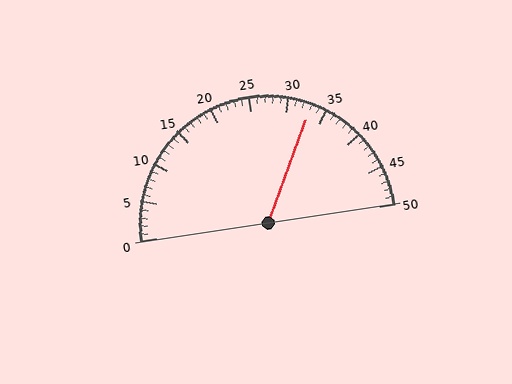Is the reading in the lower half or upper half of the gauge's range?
The reading is in the upper half of the range (0 to 50).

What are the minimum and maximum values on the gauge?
The gauge ranges from 0 to 50.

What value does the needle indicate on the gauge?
The needle indicates approximately 33.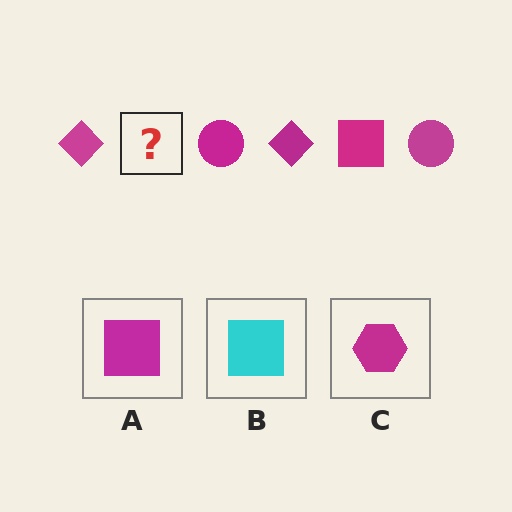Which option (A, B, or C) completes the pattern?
A.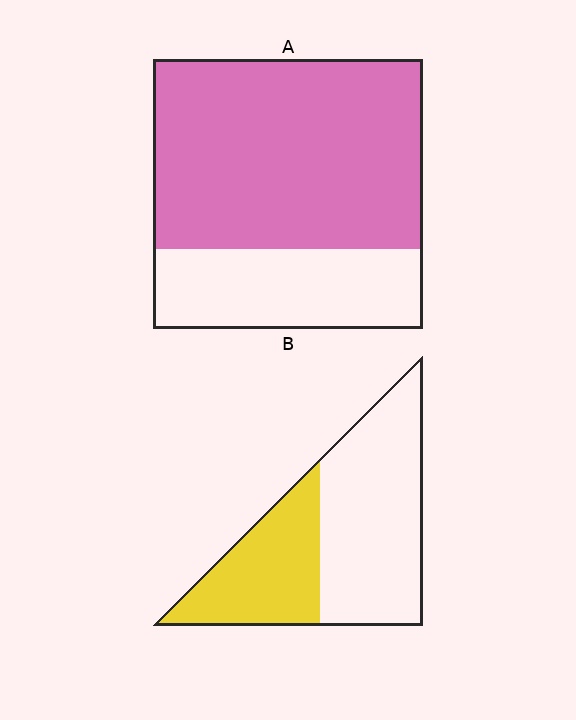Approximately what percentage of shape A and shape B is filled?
A is approximately 70% and B is approximately 40%.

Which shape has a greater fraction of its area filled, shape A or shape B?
Shape A.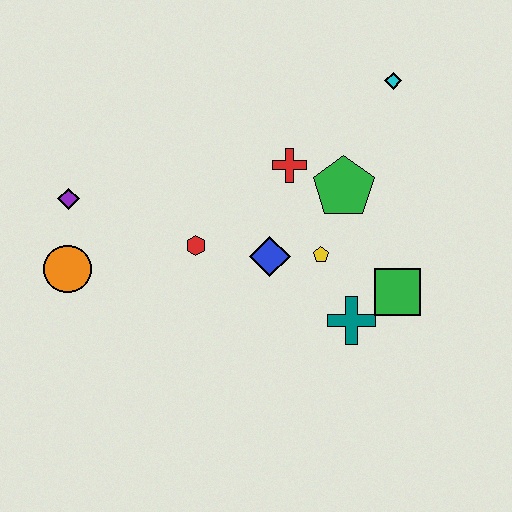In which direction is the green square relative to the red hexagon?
The green square is to the right of the red hexagon.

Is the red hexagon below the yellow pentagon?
No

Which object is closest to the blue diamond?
The yellow pentagon is closest to the blue diamond.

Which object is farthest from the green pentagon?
The orange circle is farthest from the green pentagon.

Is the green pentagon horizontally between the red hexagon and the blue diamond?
No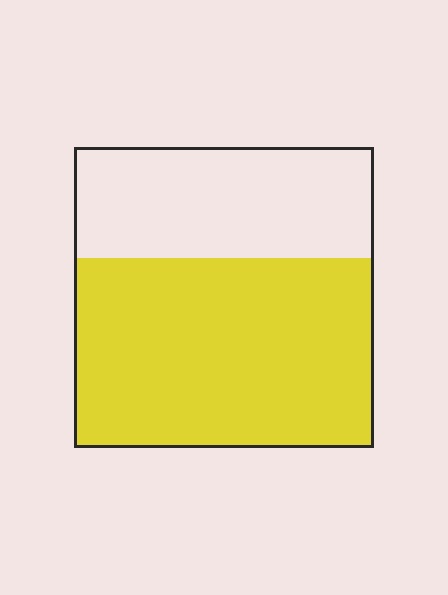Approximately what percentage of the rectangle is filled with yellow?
Approximately 65%.